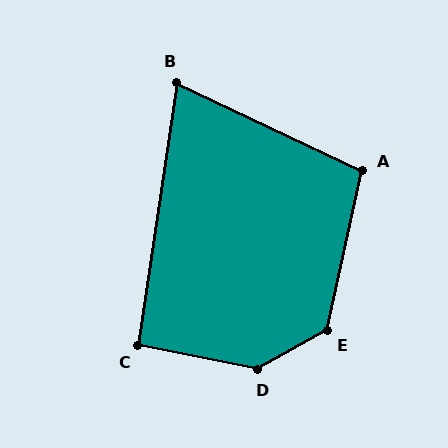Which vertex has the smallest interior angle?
B, at approximately 73 degrees.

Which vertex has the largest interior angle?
D, at approximately 140 degrees.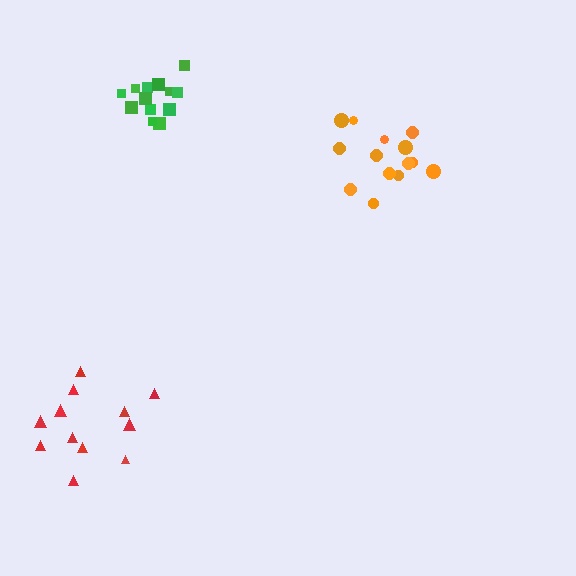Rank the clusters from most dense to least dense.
green, orange, red.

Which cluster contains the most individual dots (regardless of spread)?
Orange (14).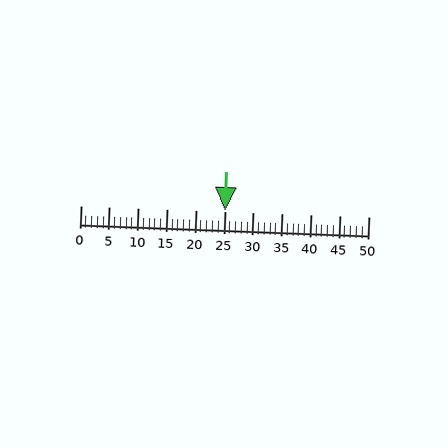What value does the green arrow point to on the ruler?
The green arrow points to approximately 25.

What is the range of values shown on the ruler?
The ruler shows values from 0 to 50.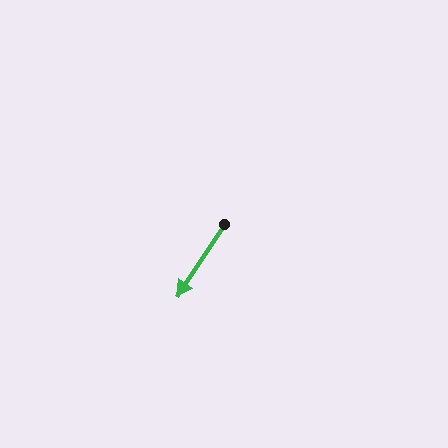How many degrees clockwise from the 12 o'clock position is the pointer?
Approximately 213 degrees.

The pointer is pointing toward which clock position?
Roughly 7 o'clock.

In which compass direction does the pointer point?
Southwest.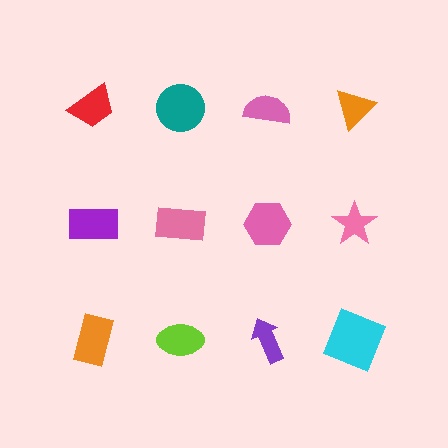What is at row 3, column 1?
An orange rectangle.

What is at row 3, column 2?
A lime ellipse.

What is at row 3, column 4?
A cyan square.